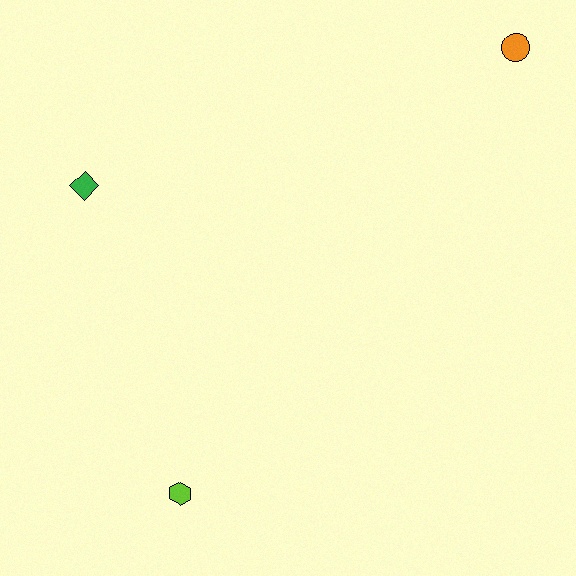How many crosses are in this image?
There are no crosses.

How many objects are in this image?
There are 3 objects.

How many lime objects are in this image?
There is 1 lime object.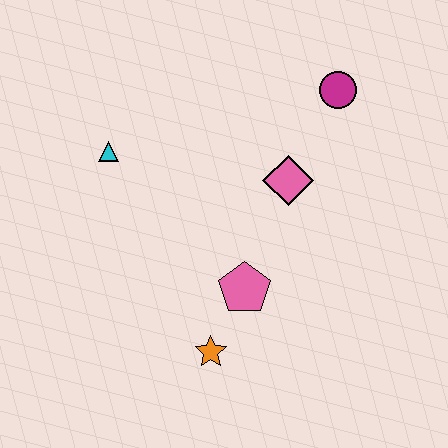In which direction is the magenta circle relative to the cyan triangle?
The magenta circle is to the right of the cyan triangle.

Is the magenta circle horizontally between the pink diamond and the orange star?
No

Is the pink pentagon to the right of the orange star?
Yes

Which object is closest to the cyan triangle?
The pink diamond is closest to the cyan triangle.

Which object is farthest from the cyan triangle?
The magenta circle is farthest from the cyan triangle.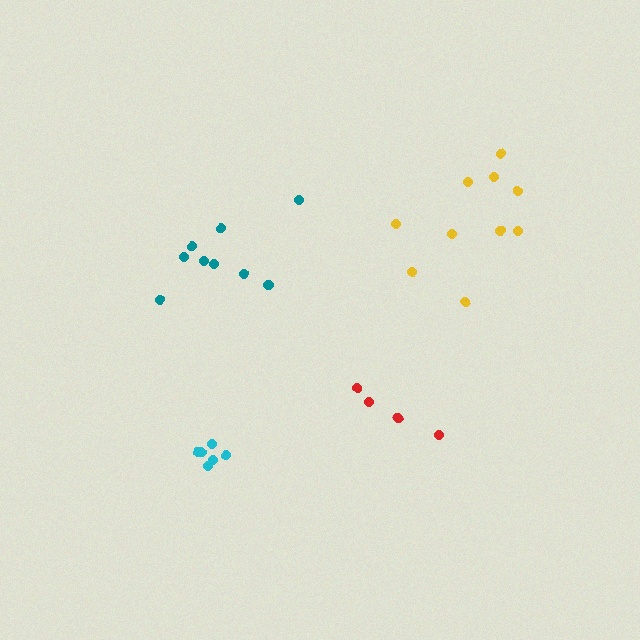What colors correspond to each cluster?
The clusters are colored: yellow, teal, red, cyan.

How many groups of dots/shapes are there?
There are 4 groups.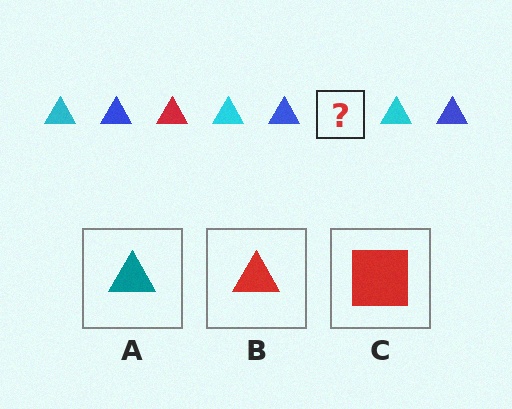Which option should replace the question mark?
Option B.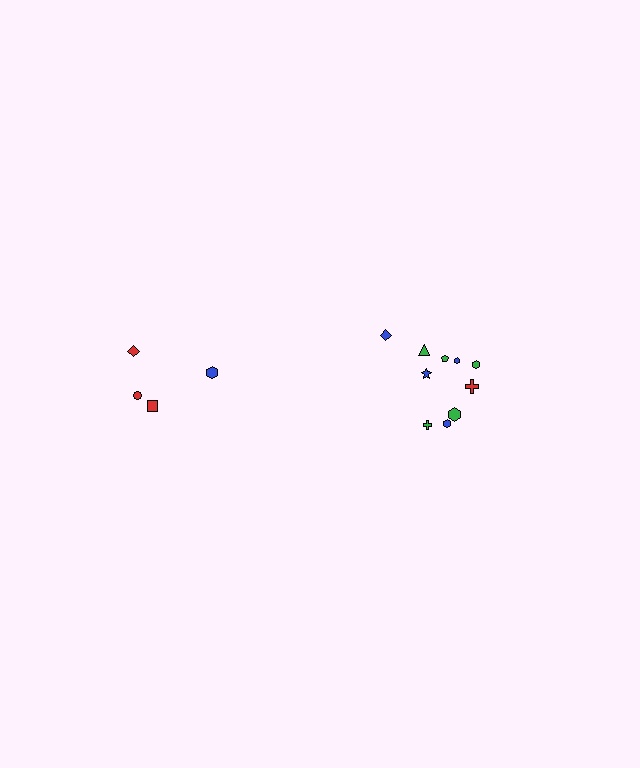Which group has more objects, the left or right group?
The right group.